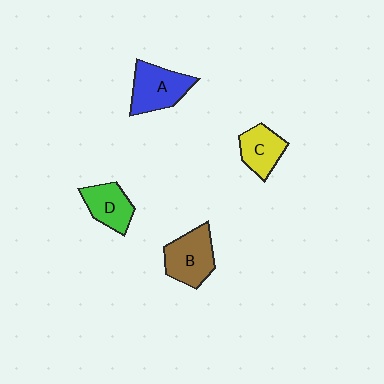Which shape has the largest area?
Shape A (blue).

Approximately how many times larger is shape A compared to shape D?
Approximately 1.3 times.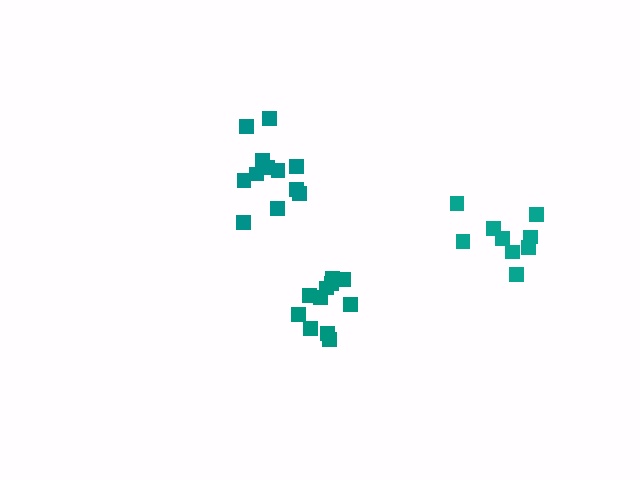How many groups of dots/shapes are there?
There are 3 groups.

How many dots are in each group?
Group 1: 11 dots, Group 2: 12 dots, Group 3: 9 dots (32 total).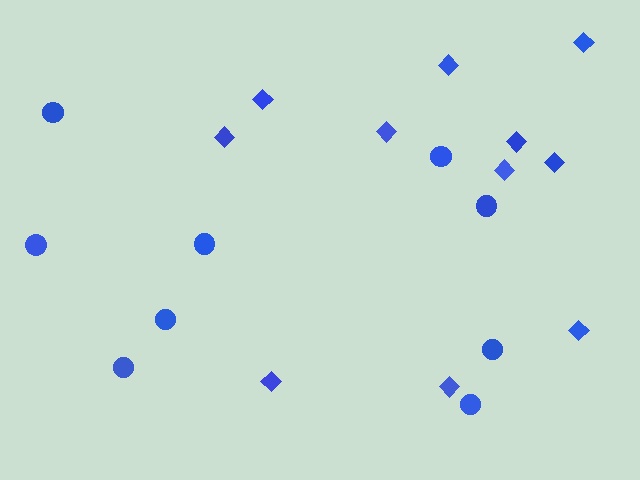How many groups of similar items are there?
There are 2 groups: one group of circles (9) and one group of diamonds (11).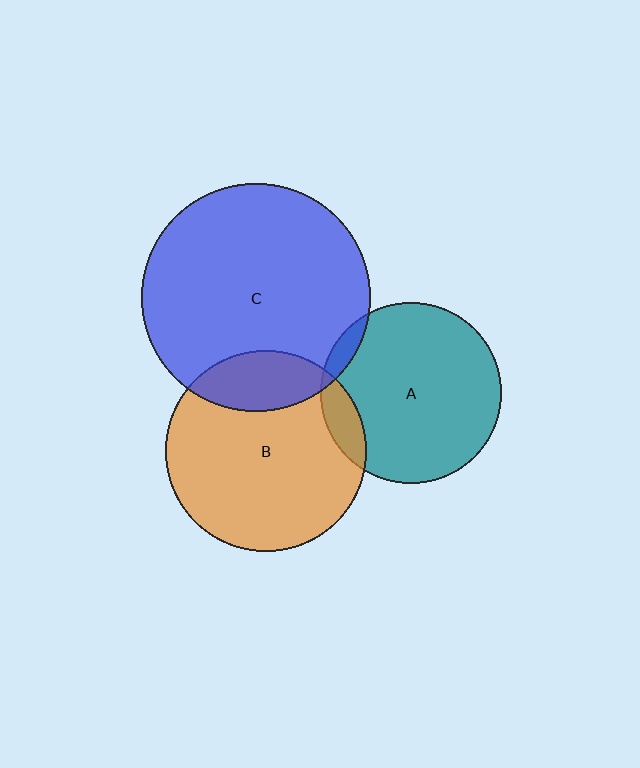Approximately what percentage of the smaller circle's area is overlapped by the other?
Approximately 10%.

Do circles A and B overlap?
Yes.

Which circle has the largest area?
Circle C (blue).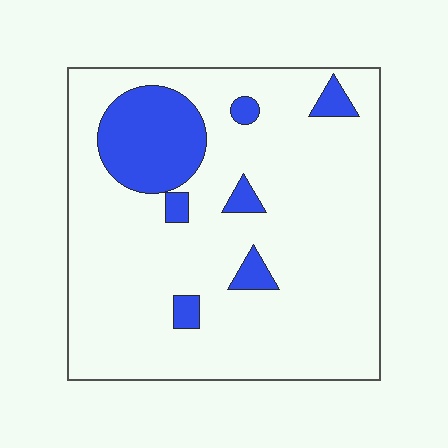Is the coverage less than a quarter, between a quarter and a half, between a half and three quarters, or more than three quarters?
Less than a quarter.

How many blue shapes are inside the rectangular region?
7.